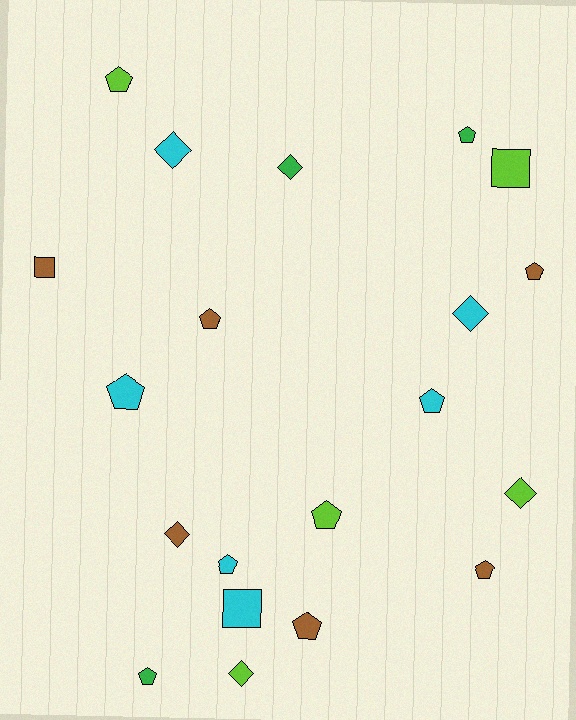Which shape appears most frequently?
Pentagon, with 11 objects.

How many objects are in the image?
There are 20 objects.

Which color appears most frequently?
Cyan, with 6 objects.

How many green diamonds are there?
There is 1 green diamond.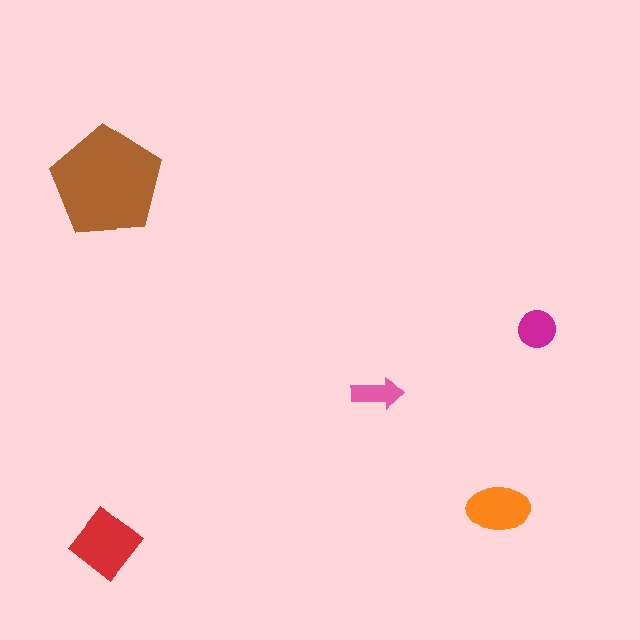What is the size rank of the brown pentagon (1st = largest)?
1st.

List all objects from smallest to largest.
The pink arrow, the magenta circle, the orange ellipse, the red diamond, the brown pentagon.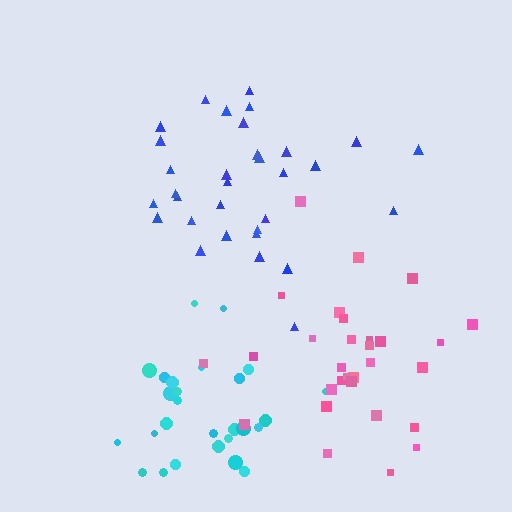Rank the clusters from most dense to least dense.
cyan, pink, blue.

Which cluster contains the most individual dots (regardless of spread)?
Blue (32).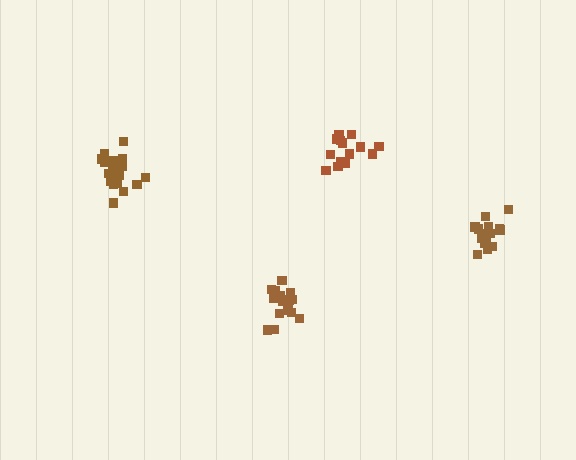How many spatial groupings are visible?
There are 4 spatial groupings.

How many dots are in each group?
Group 1: 20 dots, Group 2: 15 dots, Group 3: 16 dots, Group 4: 15 dots (66 total).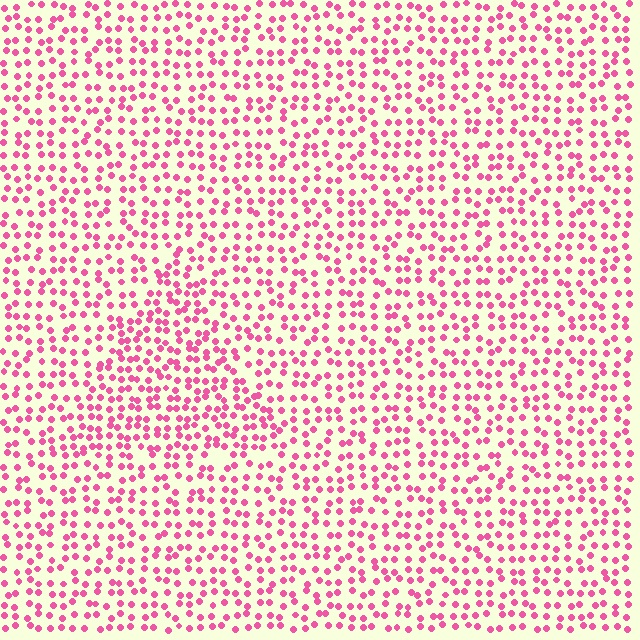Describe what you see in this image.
The image contains small pink elements arranged at two different densities. A triangle-shaped region is visible where the elements are more densely packed than the surrounding area.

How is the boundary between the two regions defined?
The boundary is defined by a change in element density (approximately 1.4x ratio). All elements are the same color, size, and shape.